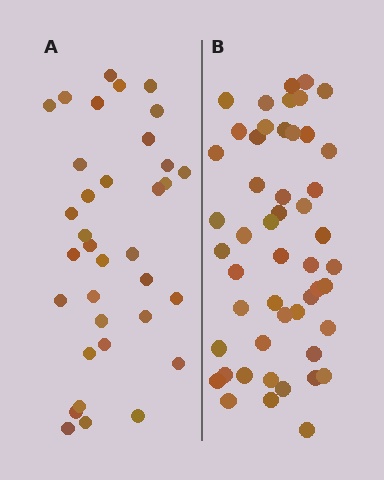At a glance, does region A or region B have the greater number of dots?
Region B (the right region) has more dots.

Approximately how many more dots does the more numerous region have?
Region B has approximately 15 more dots than region A.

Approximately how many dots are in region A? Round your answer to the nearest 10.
About 40 dots. (The exact count is 35, which rounds to 40.)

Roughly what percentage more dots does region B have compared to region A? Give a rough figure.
About 45% more.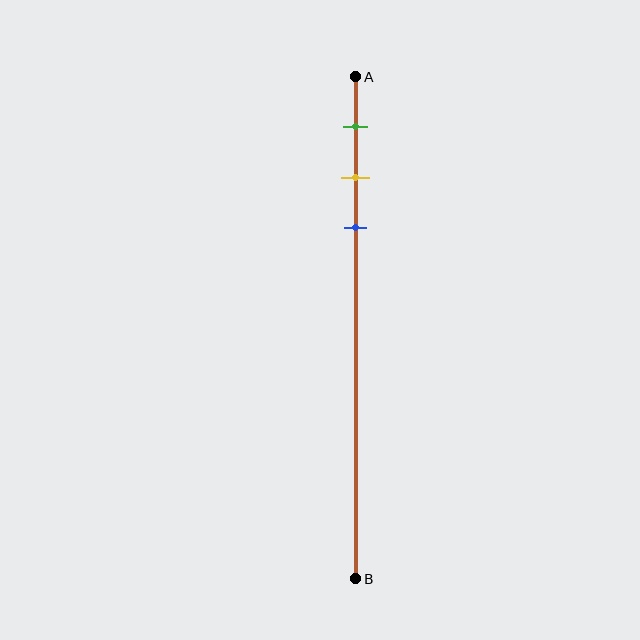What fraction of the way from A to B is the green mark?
The green mark is approximately 10% (0.1) of the way from A to B.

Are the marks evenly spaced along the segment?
Yes, the marks are approximately evenly spaced.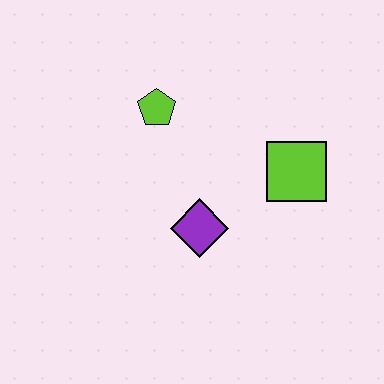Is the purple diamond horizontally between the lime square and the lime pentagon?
Yes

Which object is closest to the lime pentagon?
The purple diamond is closest to the lime pentagon.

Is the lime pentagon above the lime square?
Yes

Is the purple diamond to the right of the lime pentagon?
Yes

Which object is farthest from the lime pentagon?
The lime square is farthest from the lime pentagon.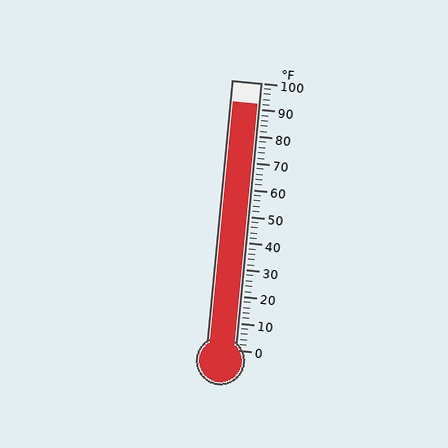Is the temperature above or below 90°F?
The temperature is above 90°F.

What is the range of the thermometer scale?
The thermometer scale ranges from 0°F to 100°F.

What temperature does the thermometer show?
The thermometer shows approximately 92°F.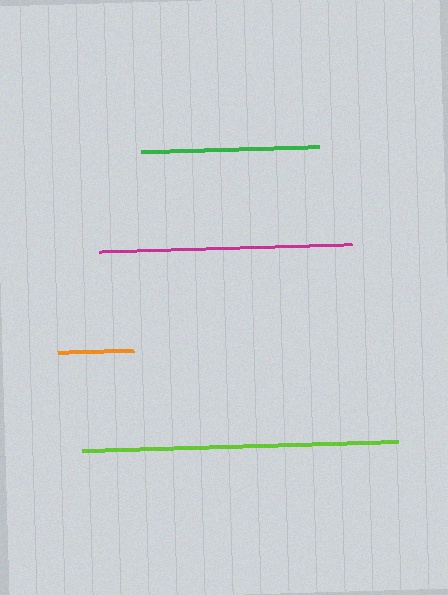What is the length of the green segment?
The green segment is approximately 177 pixels long.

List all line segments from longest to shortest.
From longest to shortest: lime, magenta, green, orange.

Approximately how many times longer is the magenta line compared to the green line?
The magenta line is approximately 1.4 times the length of the green line.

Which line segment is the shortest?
The orange line is the shortest at approximately 75 pixels.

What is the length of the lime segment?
The lime segment is approximately 317 pixels long.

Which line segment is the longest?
The lime line is the longest at approximately 317 pixels.